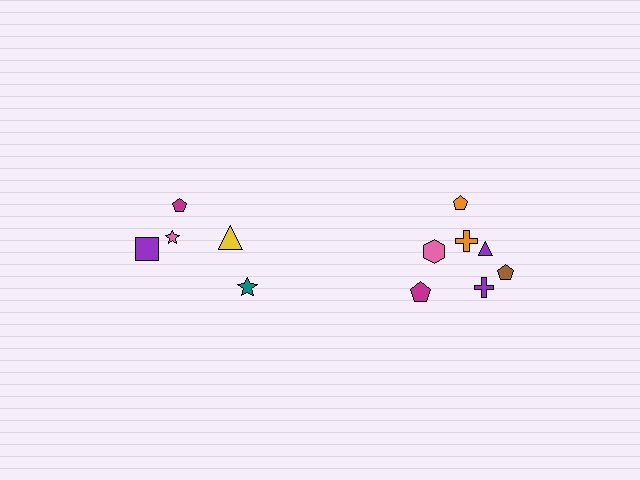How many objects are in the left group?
There are 5 objects.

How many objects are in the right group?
There are 7 objects.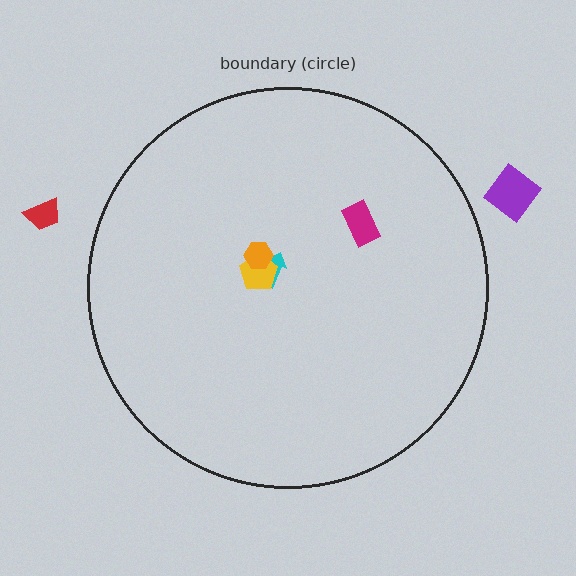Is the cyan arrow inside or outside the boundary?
Inside.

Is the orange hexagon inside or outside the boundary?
Inside.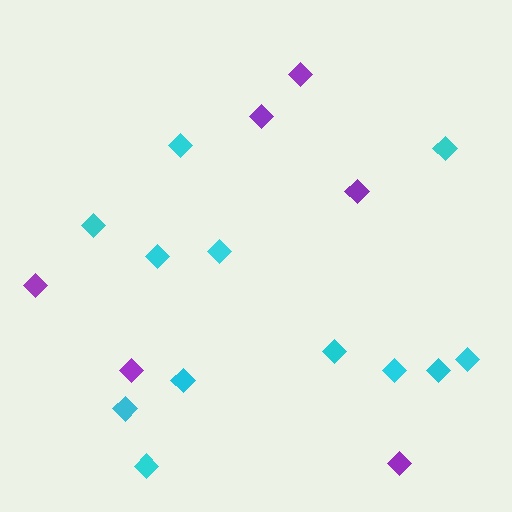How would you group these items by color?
There are 2 groups: one group of cyan diamonds (12) and one group of purple diamonds (6).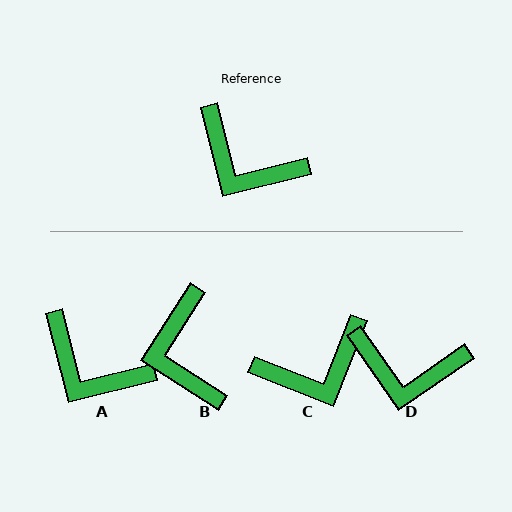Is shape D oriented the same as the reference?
No, it is off by about 21 degrees.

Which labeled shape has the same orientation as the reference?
A.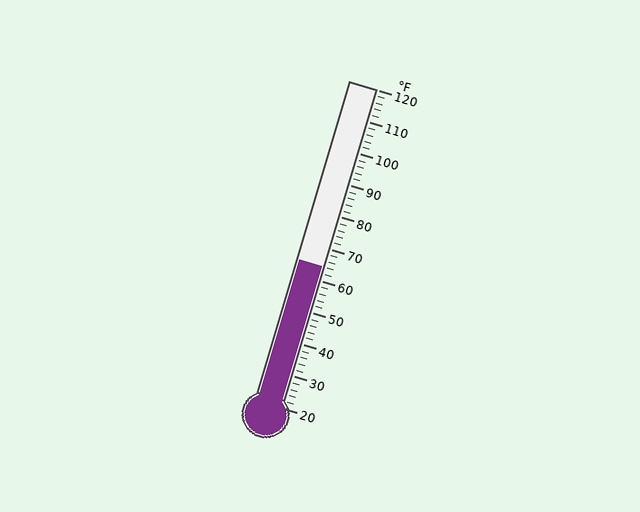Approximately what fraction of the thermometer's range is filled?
The thermometer is filled to approximately 45% of its range.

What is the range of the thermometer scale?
The thermometer scale ranges from 20°F to 120°F.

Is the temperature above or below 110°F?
The temperature is below 110°F.